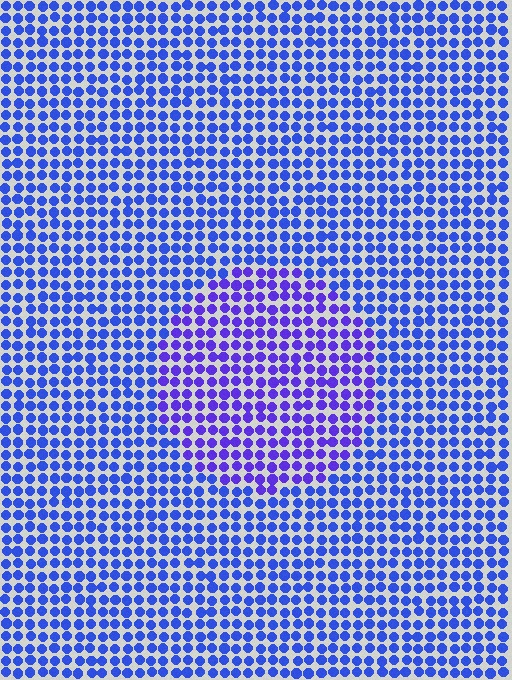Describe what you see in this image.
The image is filled with small blue elements in a uniform arrangement. A circle-shaped region is visible where the elements are tinted to a slightly different hue, forming a subtle color boundary.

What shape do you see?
I see a circle.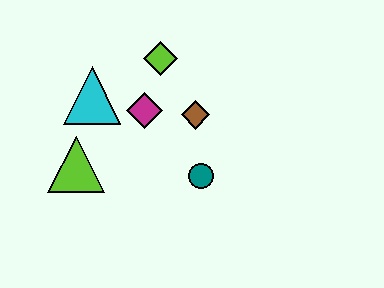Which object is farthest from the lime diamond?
The lime triangle is farthest from the lime diamond.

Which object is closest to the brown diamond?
The magenta diamond is closest to the brown diamond.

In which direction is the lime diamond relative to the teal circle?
The lime diamond is above the teal circle.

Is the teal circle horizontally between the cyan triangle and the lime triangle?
No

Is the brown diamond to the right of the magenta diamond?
Yes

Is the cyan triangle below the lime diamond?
Yes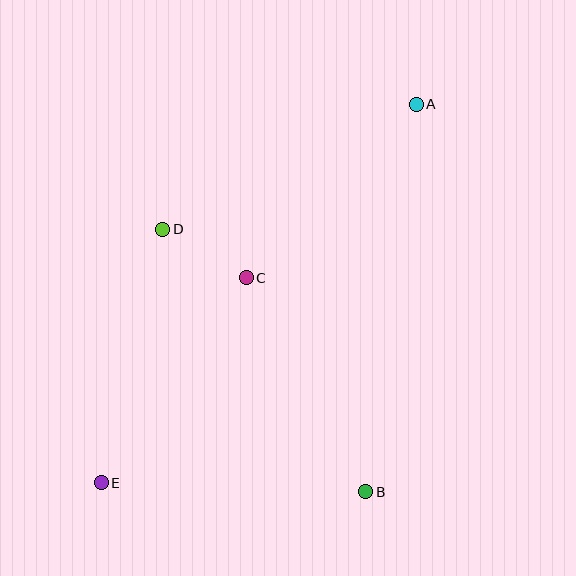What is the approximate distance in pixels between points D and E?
The distance between D and E is approximately 261 pixels.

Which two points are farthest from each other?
Points A and E are farthest from each other.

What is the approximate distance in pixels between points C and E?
The distance between C and E is approximately 251 pixels.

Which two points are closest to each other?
Points C and D are closest to each other.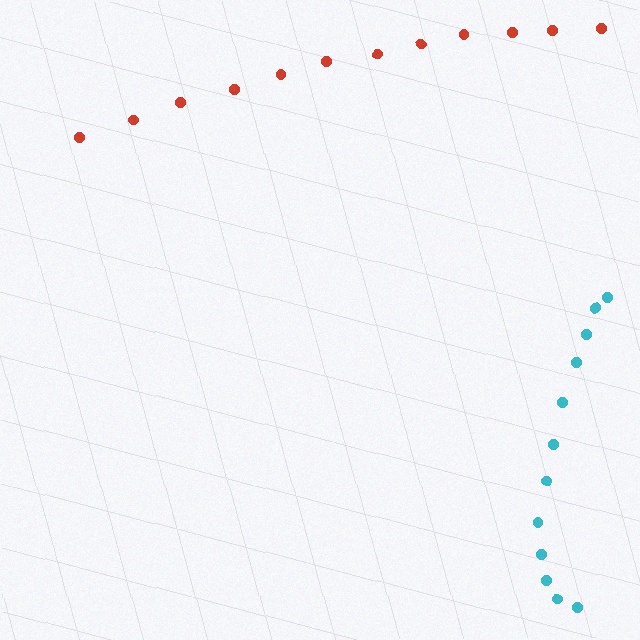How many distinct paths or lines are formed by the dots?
There are 2 distinct paths.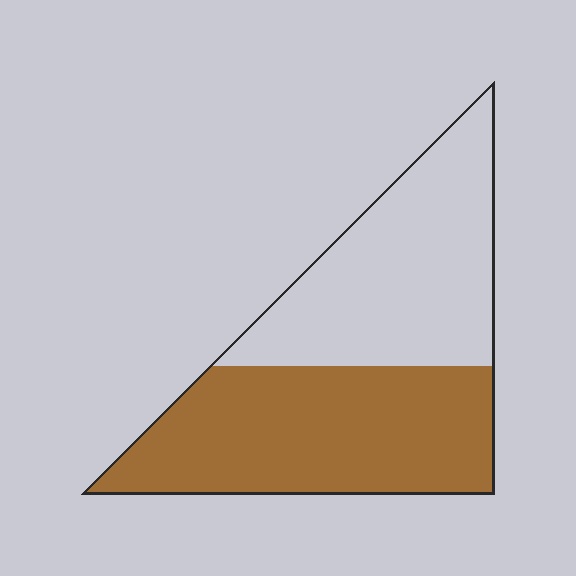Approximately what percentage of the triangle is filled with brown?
Approximately 55%.